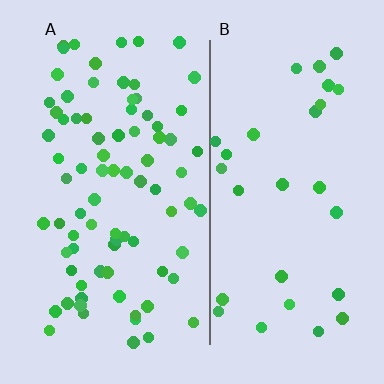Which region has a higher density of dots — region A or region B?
A (the left).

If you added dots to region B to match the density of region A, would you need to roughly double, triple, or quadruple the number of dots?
Approximately triple.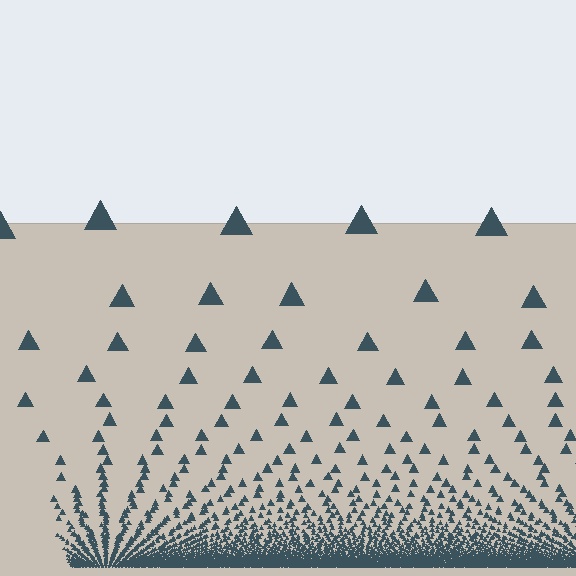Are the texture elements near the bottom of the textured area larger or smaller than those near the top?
Smaller. The gradient is inverted — elements near the bottom are smaller and denser.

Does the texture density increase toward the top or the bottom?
Density increases toward the bottom.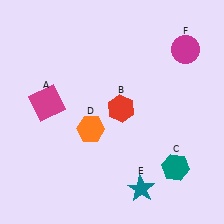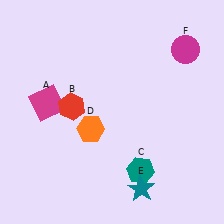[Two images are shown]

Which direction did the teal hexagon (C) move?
The teal hexagon (C) moved left.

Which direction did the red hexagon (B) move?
The red hexagon (B) moved left.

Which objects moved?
The objects that moved are: the red hexagon (B), the teal hexagon (C).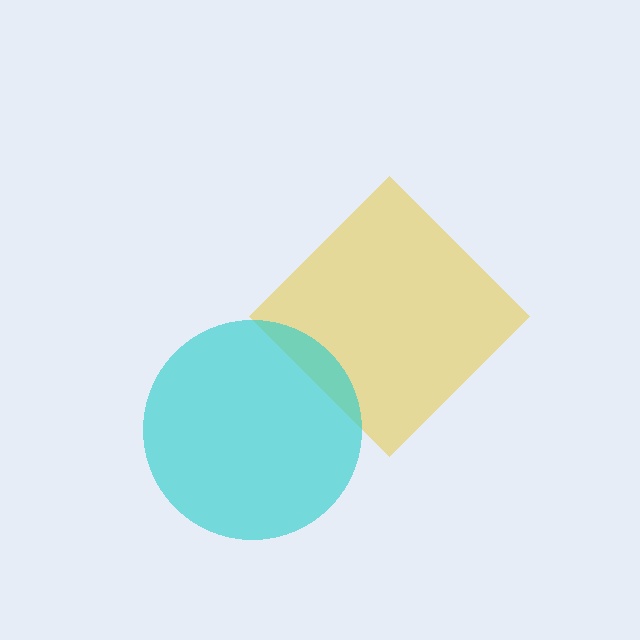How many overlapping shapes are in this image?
There are 2 overlapping shapes in the image.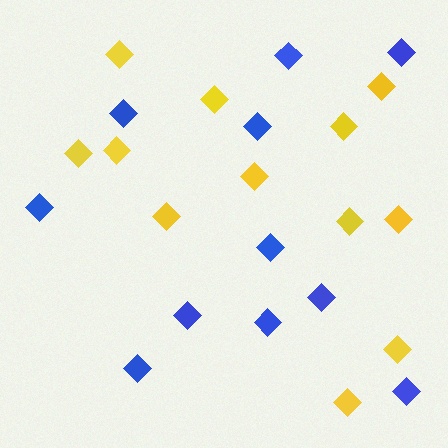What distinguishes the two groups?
There are 2 groups: one group of blue diamonds (11) and one group of yellow diamonds (12).